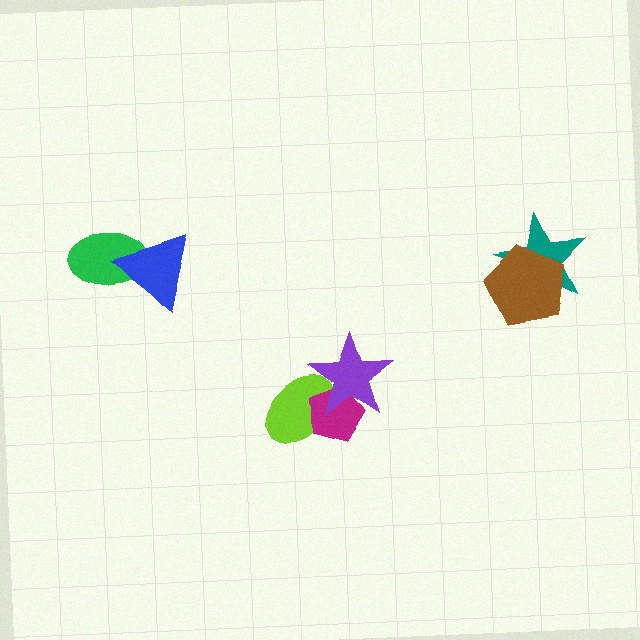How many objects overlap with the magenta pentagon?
2 objects overlap with the magenta pentagon.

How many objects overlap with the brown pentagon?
1 object overlaps with the brown pentagon.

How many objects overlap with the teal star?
1 object overlaps with the teal star.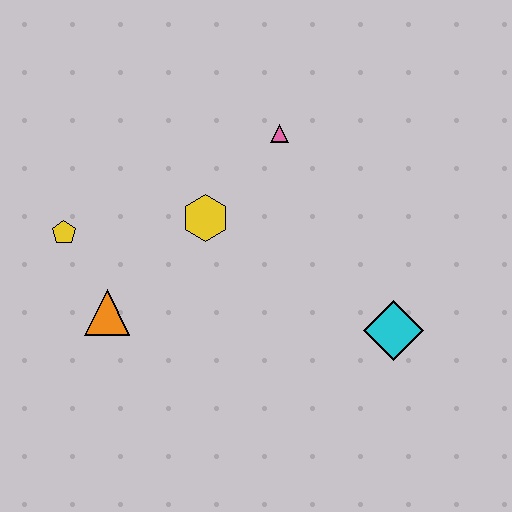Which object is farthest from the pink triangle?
The orange triangle is farthest from the pink triangle.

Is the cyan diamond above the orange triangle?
No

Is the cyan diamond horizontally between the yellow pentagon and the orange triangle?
No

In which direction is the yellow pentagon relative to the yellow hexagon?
The yellow pentagon is to the left of the yellow hexagon.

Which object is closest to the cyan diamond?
The yellow hexagon is closest to the cyan diamond.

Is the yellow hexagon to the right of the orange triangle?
Yes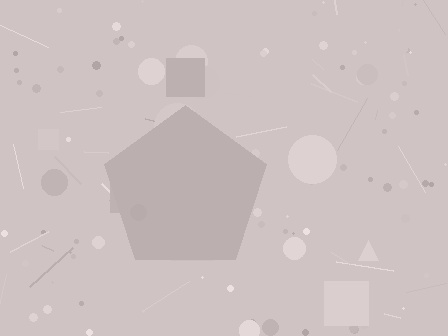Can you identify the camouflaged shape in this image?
The camouflaged shape is a pentagon.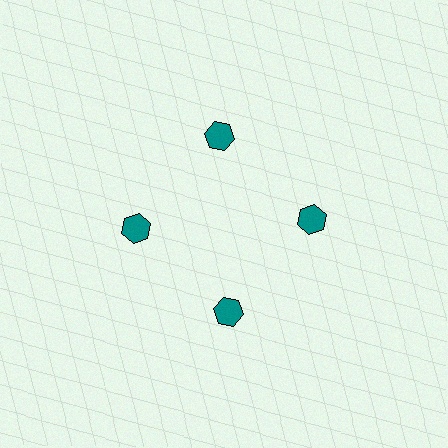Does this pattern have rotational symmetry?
Yes, this pattern has 4-fold rotational symmetry. It looks the same after rotating 90 degrees around the center.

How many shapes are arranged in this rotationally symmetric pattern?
There are 4 shapes, arranged in 4 groups of 1.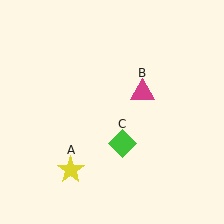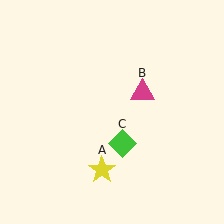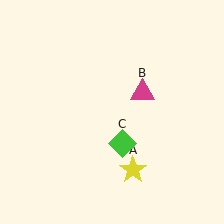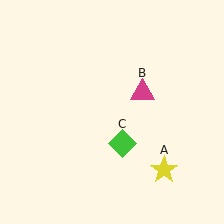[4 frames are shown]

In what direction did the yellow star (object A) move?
The yellow star (object A) moved right.